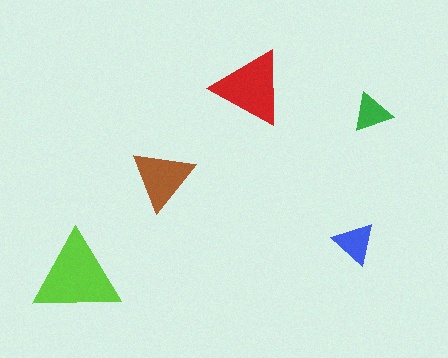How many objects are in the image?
There are 5 objects in the image.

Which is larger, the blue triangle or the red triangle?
The red one.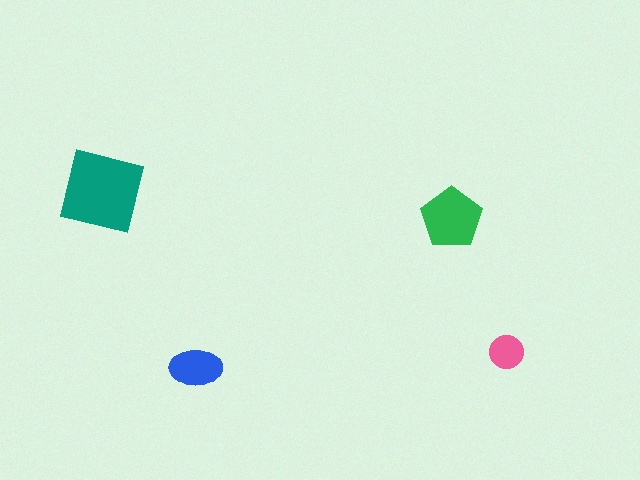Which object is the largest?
The teal square.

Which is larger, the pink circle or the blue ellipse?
The blue ellipse.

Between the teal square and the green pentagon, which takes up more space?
The teal square.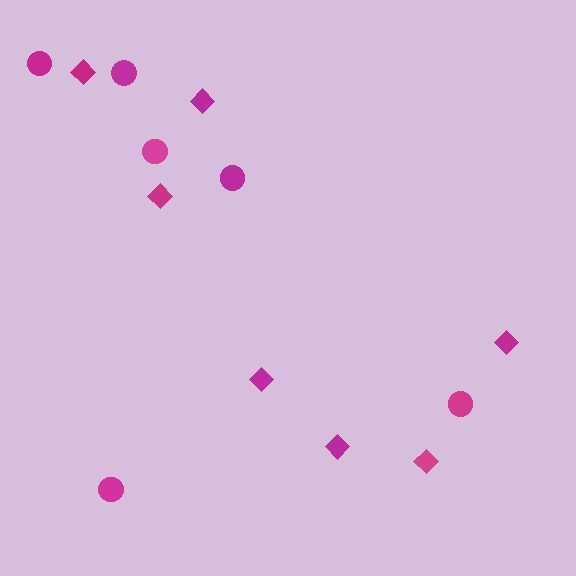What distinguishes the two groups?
There are 2 groups: one group of diamonds (7) and one group of circles (6).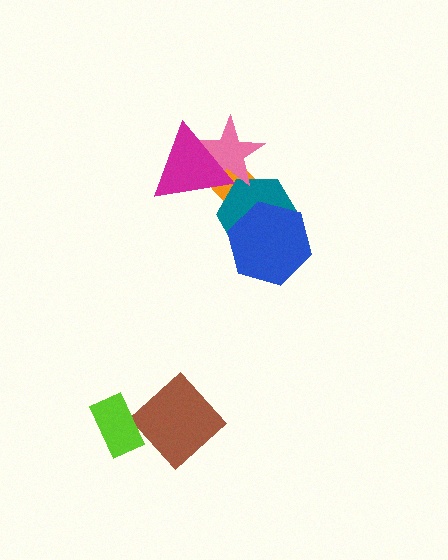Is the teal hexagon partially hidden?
Yes, it is partially covered by another shape.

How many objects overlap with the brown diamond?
1 object overlaps with the brown diamond.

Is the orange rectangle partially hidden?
Yes, it is partially covered by another shape.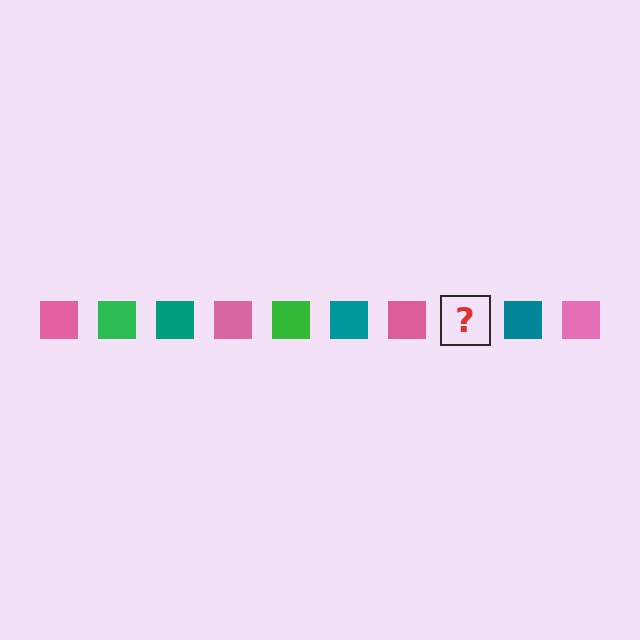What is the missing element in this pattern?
The missing element is a green square.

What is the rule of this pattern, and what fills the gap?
The rule is that the pattern cycles through pink, green, teal squares. The gap should be filled with a green square.